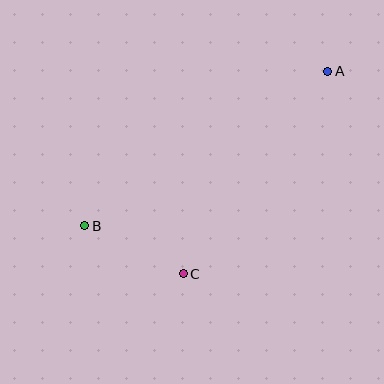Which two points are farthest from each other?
Points A and B are farthest from each other.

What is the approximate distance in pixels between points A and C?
The distance between A and C is approximately 249 pixels.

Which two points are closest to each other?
Points B and C are closest to each other.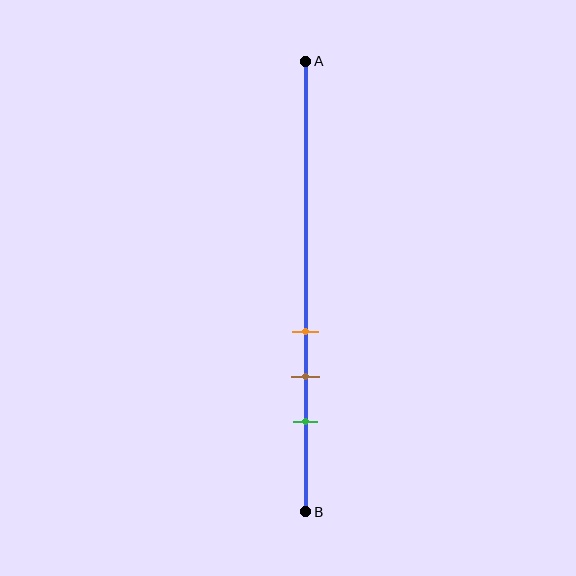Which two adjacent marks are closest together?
The orange and brown marks are the closest adjacent pair.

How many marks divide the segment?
There are 3 marks dividing the segment.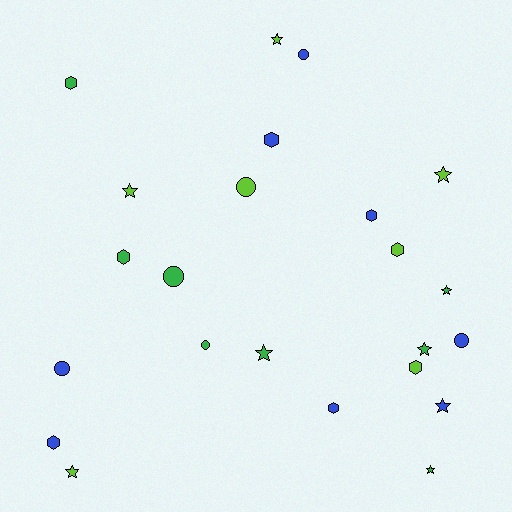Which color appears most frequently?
Green, with 8 objects.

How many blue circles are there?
There are 3 blue circles.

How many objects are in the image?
There are 23 objects.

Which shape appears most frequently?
Star, with 9 objects.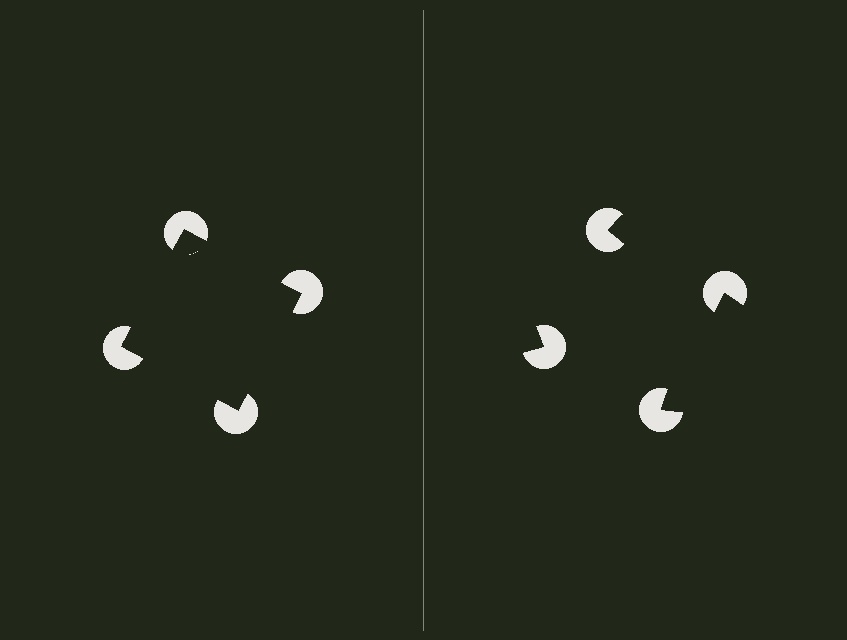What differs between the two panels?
The pac-man discs are positioned identically on both sides; only the wedge orientations differ. On the left they align to a square; on the right they are misaligned.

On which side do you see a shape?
An illusory square appears on the left side. On the right side the wedge cuts are rotated, so no coherent shape forms.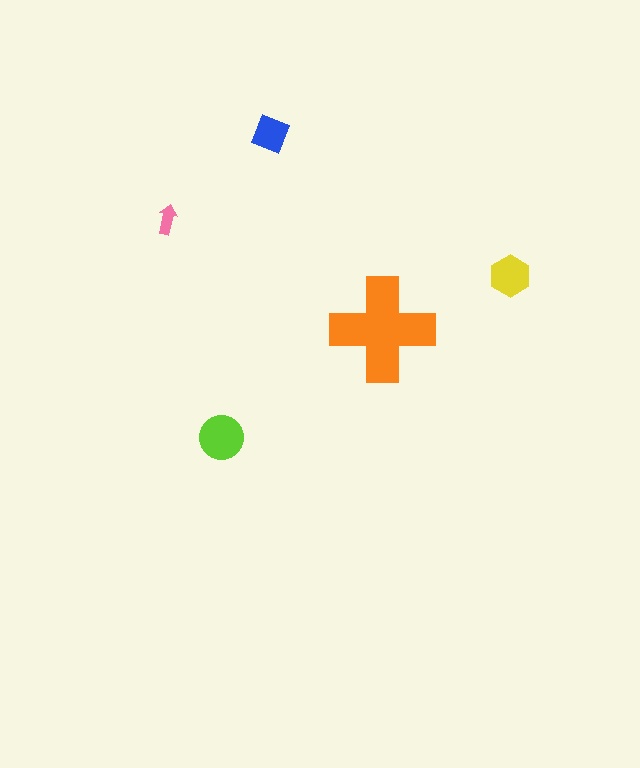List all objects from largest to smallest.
The orange cross, the lime circle, the yellow hexagon, the blue diamond, the pink arrow.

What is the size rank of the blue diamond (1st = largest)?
4th.